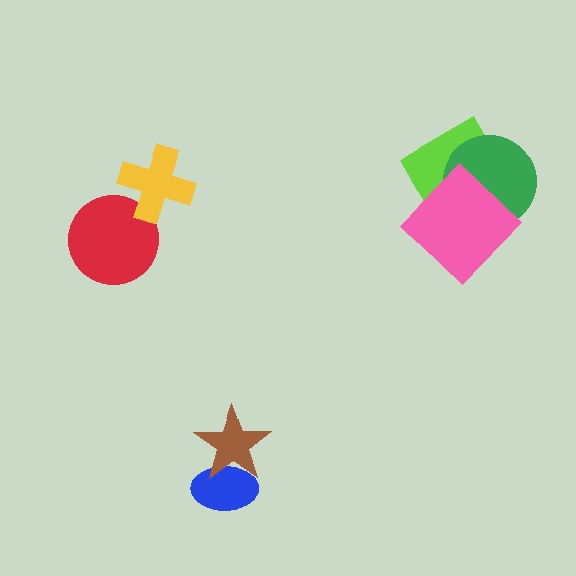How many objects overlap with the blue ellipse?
1 object overlaps with the blue ellipse.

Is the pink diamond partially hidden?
No, no other shape covers it.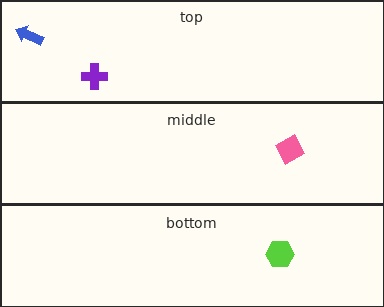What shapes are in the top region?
The purple cross, the blue arrow.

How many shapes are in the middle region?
1.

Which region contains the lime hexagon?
The bottom region.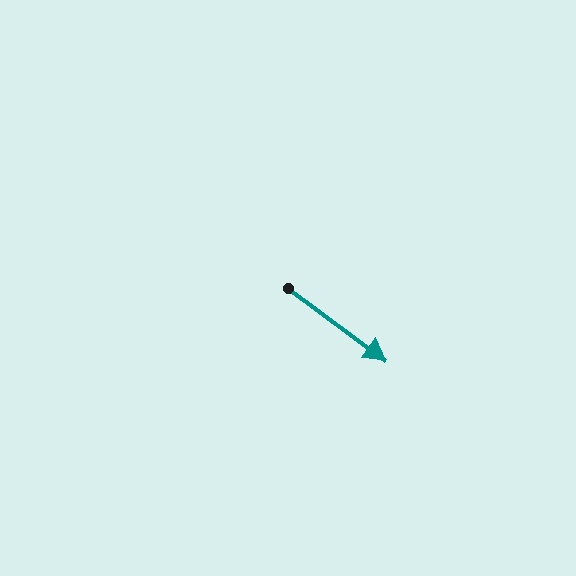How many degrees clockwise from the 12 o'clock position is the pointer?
Approximately 127 degrees.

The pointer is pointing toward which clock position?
Roughly 4 o'clock.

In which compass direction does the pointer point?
Southeast.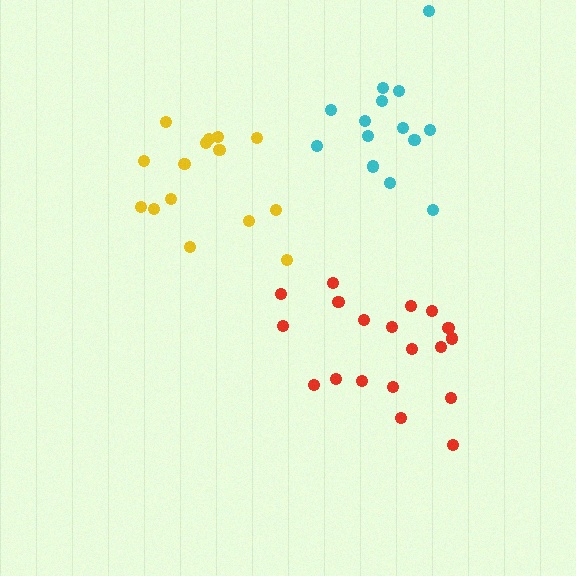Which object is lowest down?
The red cluster is bottommost.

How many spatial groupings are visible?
There are 3 spatial groupings.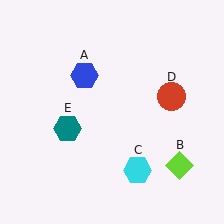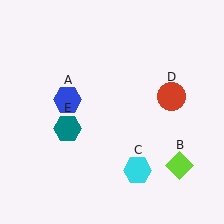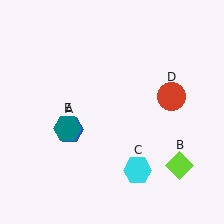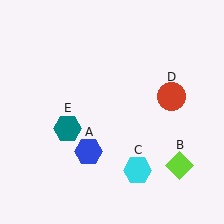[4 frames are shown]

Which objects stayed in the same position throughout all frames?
Lime diamond (object B) and cyan hexagon (object C) and red circle (object D) and teal hexagon (object E) remained stationary.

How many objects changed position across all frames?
1 object changed position: blue hexagon (object A).